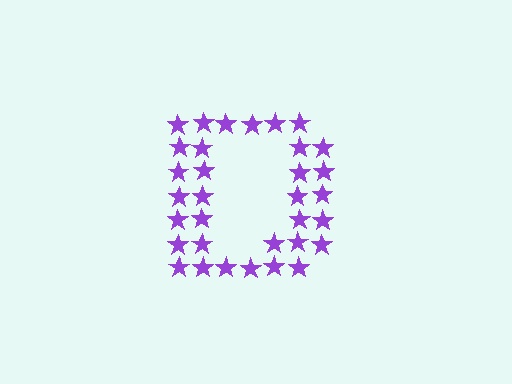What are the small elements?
The small elements are stars.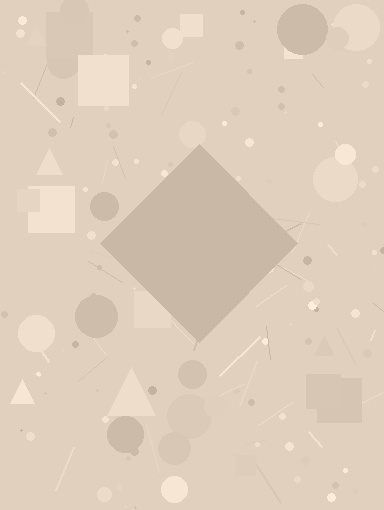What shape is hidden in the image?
A diamond is hidden in the image.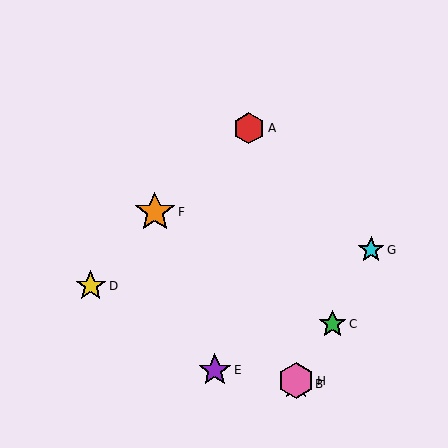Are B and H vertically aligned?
Yes, both are at x≈296.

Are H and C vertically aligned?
No, H is at x≈296 and C is at x≈332.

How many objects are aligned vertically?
2 objects (B, H) are aligned vertically.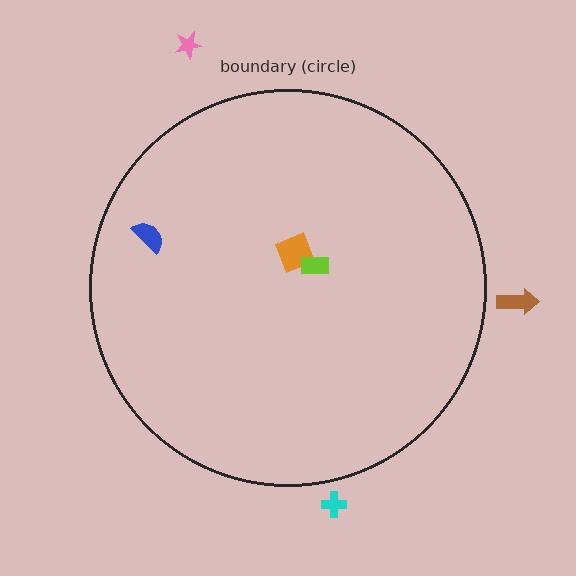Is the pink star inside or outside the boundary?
Outside.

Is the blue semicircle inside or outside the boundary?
Inside.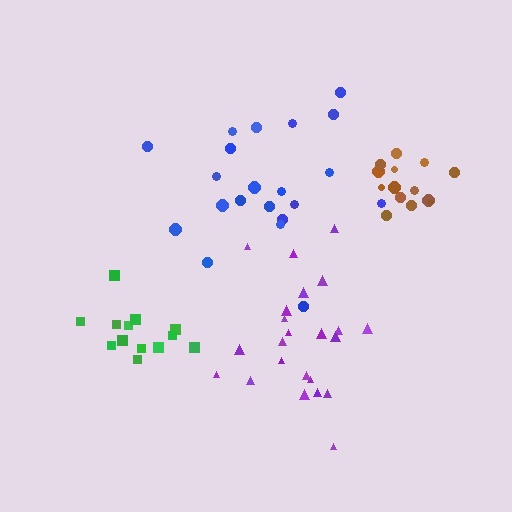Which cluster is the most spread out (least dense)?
Blue.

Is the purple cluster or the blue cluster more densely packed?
Purple.